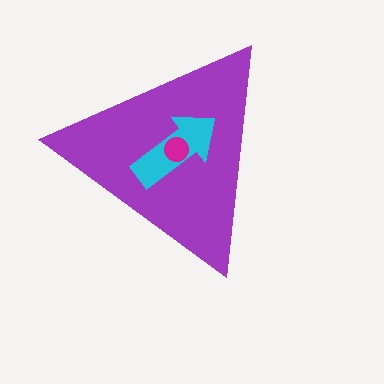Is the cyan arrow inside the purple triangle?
Yes.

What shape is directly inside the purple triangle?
The cyan arrow.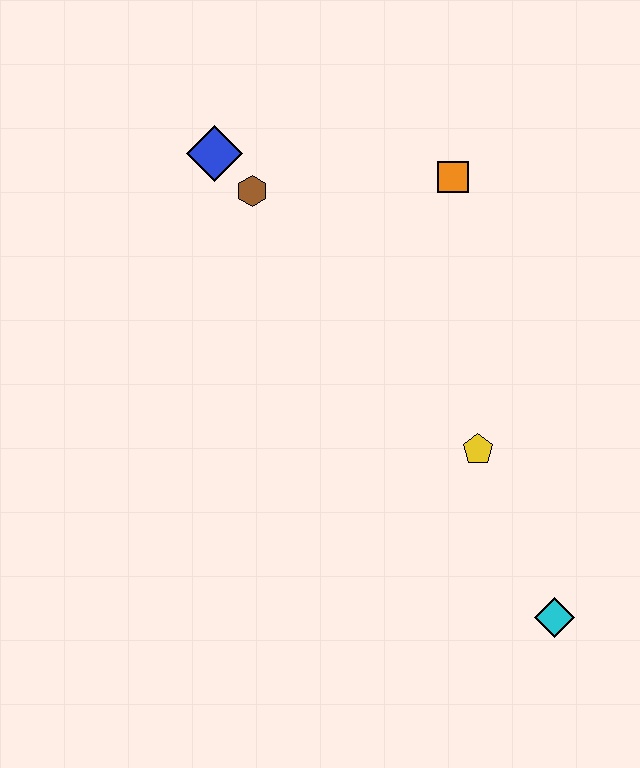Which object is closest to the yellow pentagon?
The cyan diamond is closest to the yellow pentagon.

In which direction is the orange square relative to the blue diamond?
The orange square is to the right of the blue diamond.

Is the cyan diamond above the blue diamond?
No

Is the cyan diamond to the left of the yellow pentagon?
No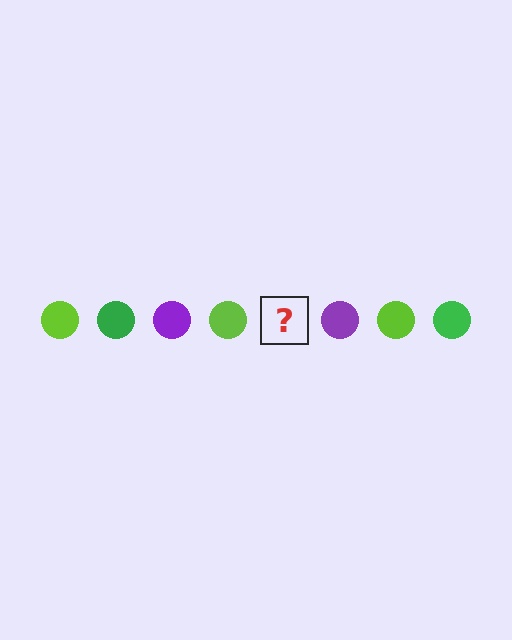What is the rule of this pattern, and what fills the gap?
The rule is that the pattern cycles through lime, green, purple circles. The gap should be filled with a green circle.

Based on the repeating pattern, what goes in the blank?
The blank should be a green circle.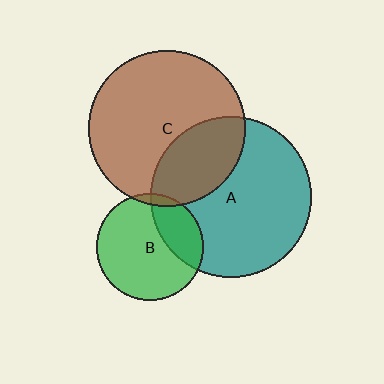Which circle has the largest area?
Circle A (teal).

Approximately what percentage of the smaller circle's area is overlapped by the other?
Approximately 25%.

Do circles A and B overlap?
Yes.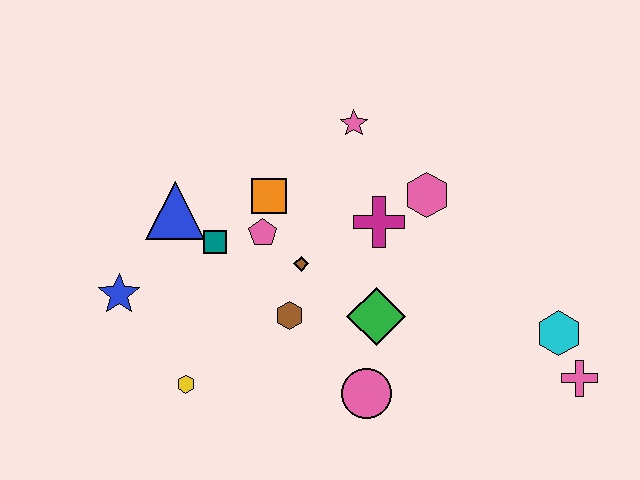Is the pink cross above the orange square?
No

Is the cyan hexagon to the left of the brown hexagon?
No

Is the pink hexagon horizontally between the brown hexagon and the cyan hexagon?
Yes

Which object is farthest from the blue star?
The pink cross is farthest from the blue star.